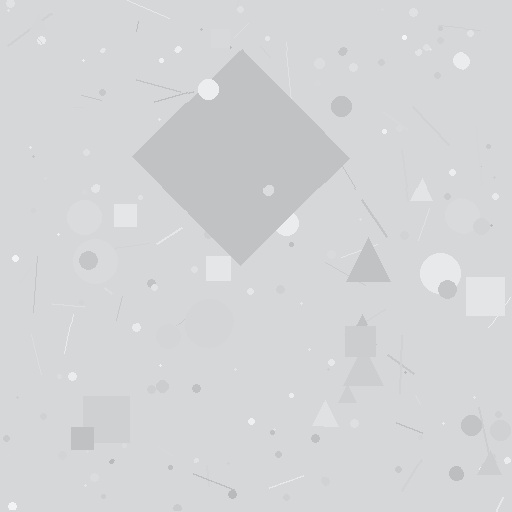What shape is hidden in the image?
A diamond is hidden in the image.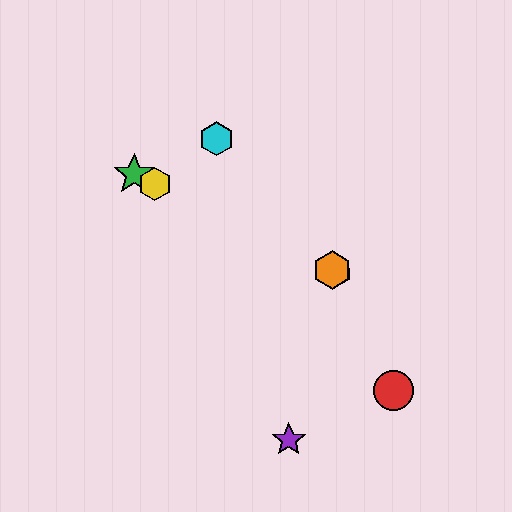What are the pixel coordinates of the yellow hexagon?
The yellow hexagon is at (155, 184).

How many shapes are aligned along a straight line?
4 shapes (the blue hexagon, the green star, the yellow hexagon, the orange hexagon) are aligned along a straight line.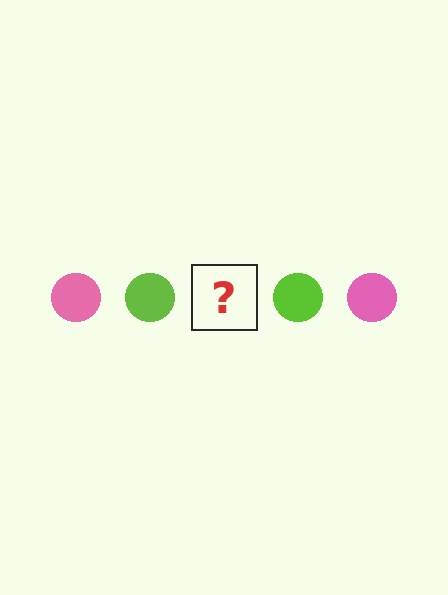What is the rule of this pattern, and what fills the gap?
The rule is that the pattern cycles through pink, lime circles. The gap should be filled with a pink circle.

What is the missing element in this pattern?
The missing element is a pink circle.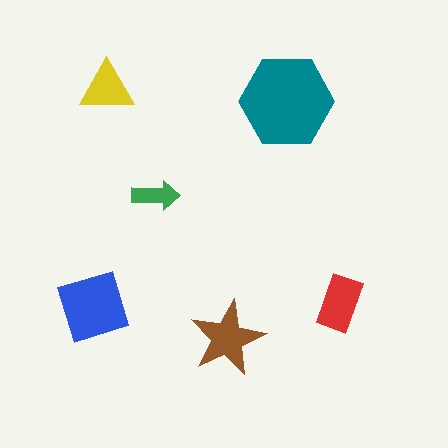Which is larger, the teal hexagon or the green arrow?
The teal hexagon.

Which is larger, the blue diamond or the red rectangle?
The blue diamond.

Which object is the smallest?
The green arrow.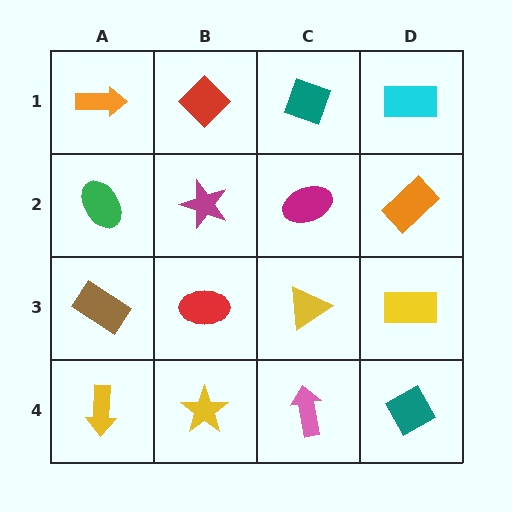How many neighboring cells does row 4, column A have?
2.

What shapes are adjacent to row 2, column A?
An orange arrow (row 1, column A), a brown rectangle (row 3, column A), a magenta star (row 2, column B).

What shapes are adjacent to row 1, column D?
An orange rectangle (row 2, column D), a teal diamond (row 1, column C).